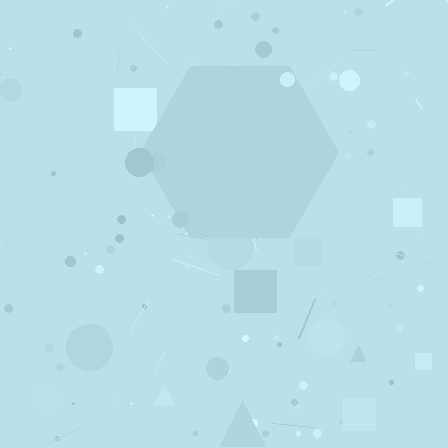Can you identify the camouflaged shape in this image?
The camouflaged shape is a hexagon.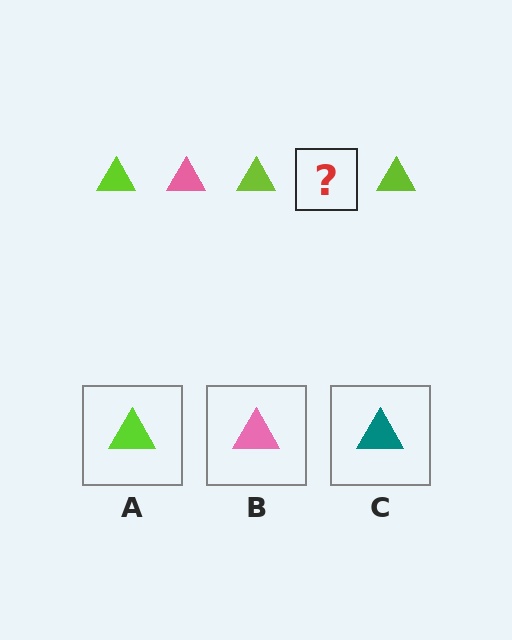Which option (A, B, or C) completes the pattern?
B.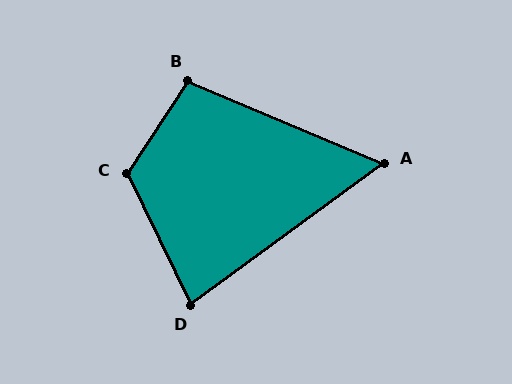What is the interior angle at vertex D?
Approximately 80 degrees (acute).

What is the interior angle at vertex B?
Approximately 100 degrees (obtuse).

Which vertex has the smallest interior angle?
A, at approximately 59 degrees.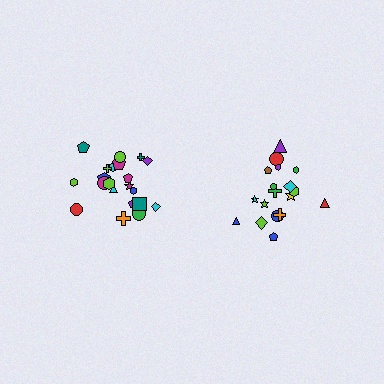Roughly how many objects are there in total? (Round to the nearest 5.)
Roughly 40 objects in total.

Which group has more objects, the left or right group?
The left group.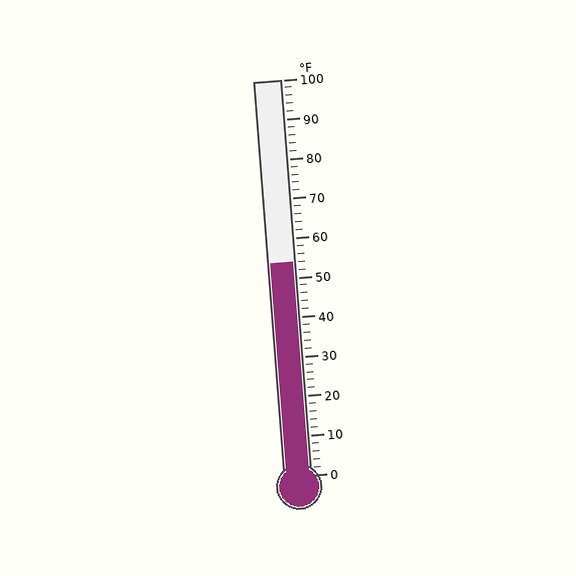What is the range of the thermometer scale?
The thermometer scale ranges from 0°F to 100°F.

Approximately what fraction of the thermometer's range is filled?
The thermometer is filled to approximately 55% of its range.